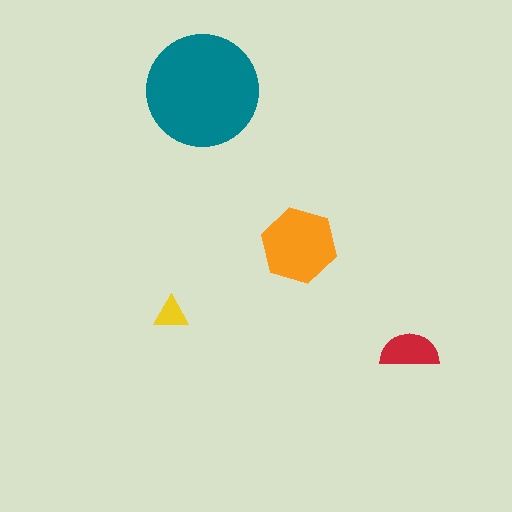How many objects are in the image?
There are 4 objects in the image.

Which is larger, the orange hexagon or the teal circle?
The teal circle.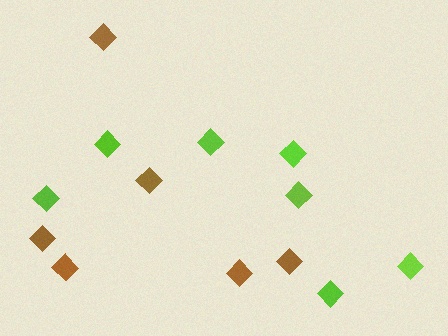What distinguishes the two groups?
There are 2 groups: one group of brown diamonds (6) and one group of lime diamonds (7).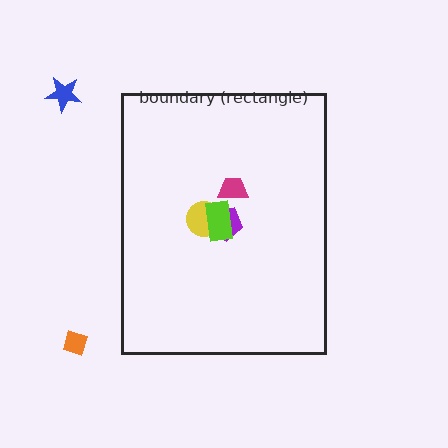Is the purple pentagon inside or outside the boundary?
Inside.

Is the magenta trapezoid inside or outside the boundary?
Inside.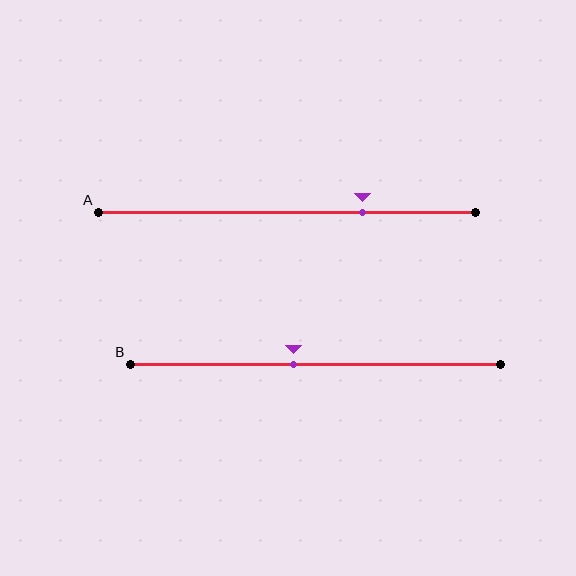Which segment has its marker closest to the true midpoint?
Segment B has its marker closest to the true midpoint.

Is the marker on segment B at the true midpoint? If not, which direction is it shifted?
No, the marker on segment B is shifted to the left by about 6% of the segment length.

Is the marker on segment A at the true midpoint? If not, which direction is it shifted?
No, the marker on segment A is shifted to the right by about 20% of the segment length.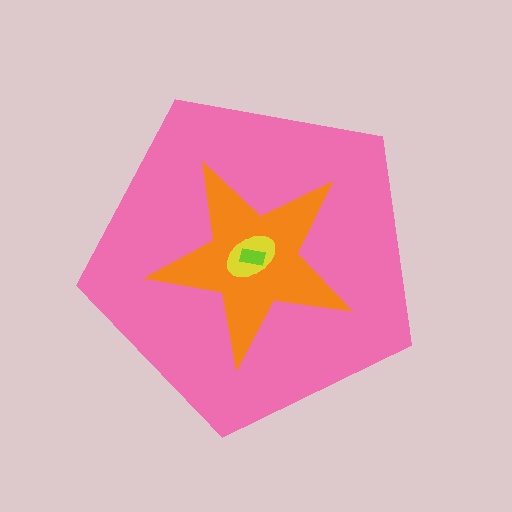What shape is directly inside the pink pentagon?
The orange star.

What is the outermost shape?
The pink pentagon.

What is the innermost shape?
The lime rectangle.